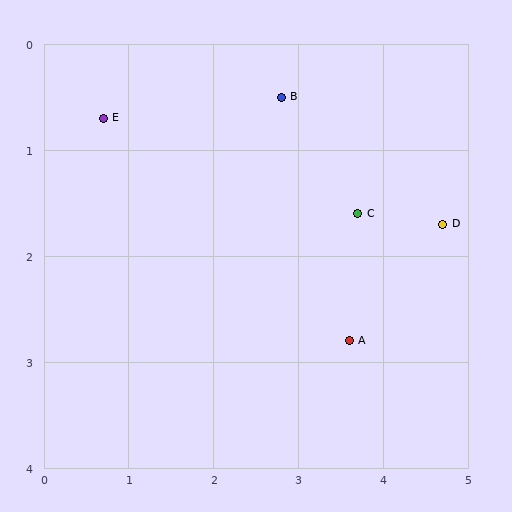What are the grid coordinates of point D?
Point D is at approximately (4.7, 1.7).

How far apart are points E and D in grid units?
Points E and D are about 4.1 grid units apart.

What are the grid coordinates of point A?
Point A is at approximately (3.6, 2.8).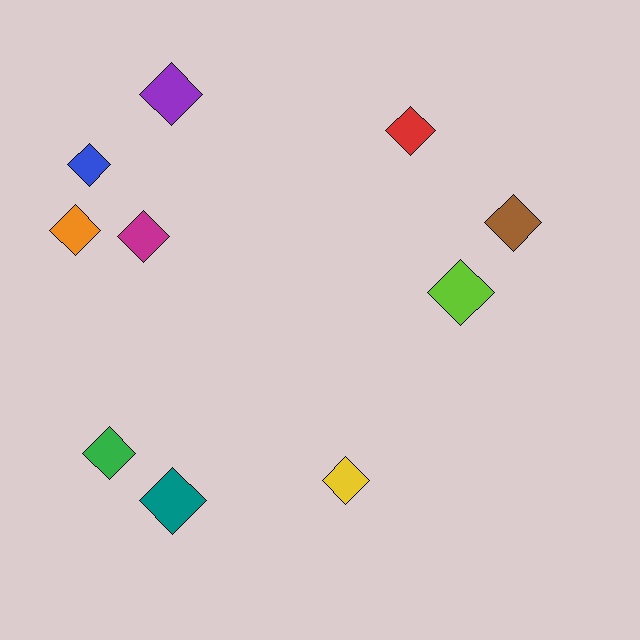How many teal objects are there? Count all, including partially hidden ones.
There is 1 teal object.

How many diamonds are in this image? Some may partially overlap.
There are 10 diamonds.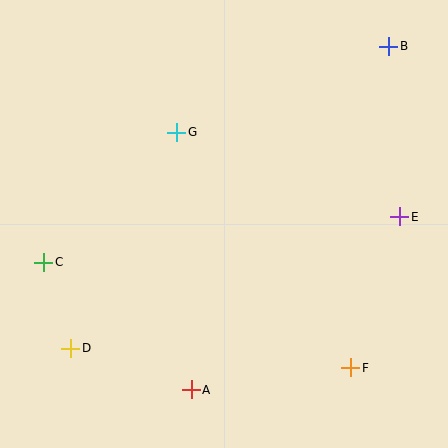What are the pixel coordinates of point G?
Point G is at (177, 132).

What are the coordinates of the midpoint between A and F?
The midpoint between A and F is at (271, 379).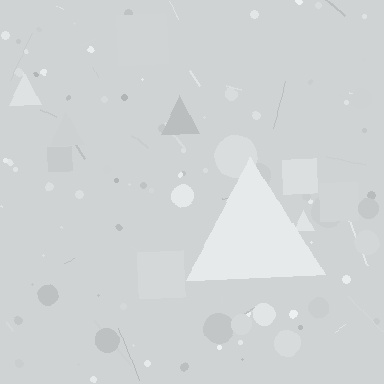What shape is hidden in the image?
A triangle is hidden in the image.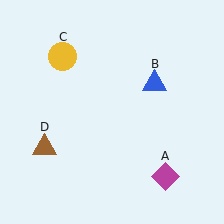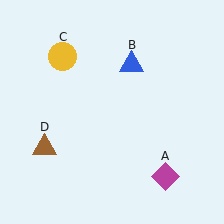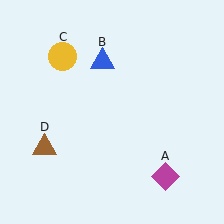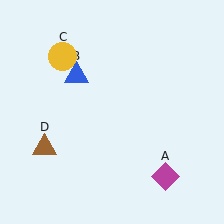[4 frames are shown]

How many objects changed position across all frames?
1 object changed position: blue triangle (object B).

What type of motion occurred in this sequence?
The blue triangle (object B) rotated counterclockwise around the center of the scene.